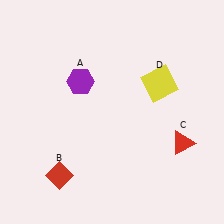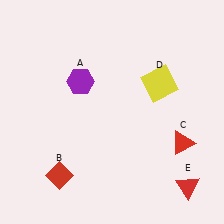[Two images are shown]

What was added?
A red triangle (E) was added in Image 2.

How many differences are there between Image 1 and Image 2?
There is 1 difference between the two images.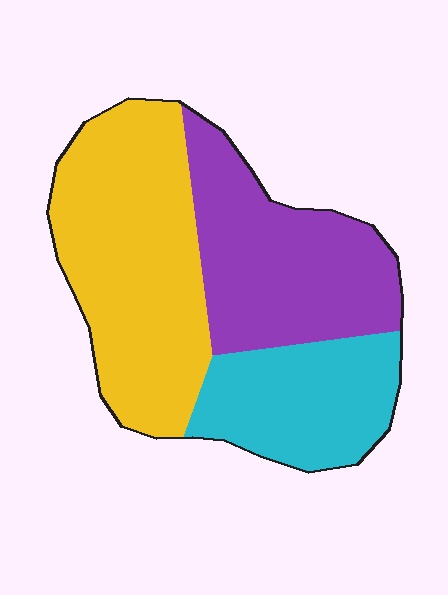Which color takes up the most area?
Yellow, at roughly 45%.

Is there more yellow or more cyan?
Yellow.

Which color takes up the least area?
Cyan, at roughly 25%.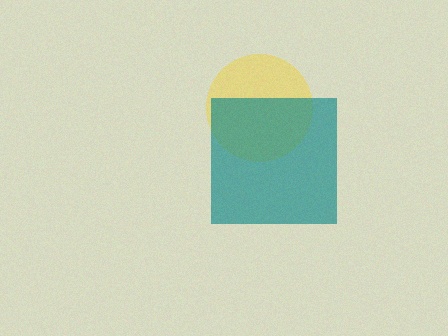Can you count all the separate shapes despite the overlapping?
Yes, there are 2 separate shapes.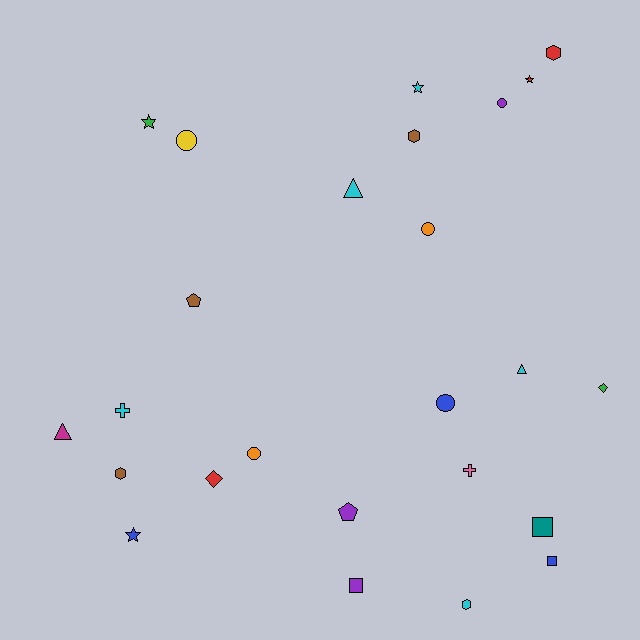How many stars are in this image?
There are 4 stars.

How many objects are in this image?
There are 25 objects.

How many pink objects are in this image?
There is 1 pink object.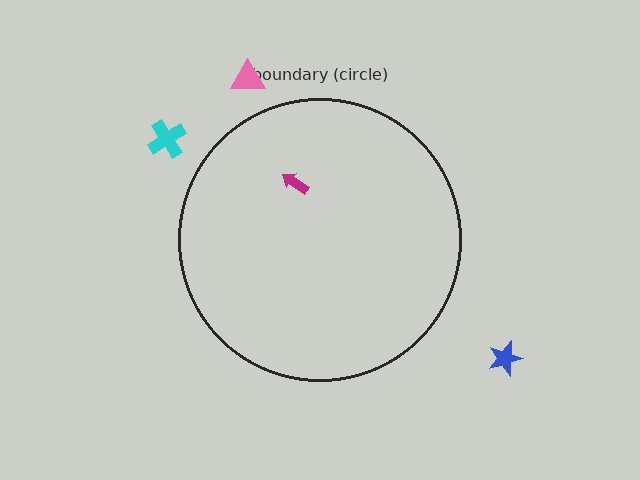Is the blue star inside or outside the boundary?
Outside.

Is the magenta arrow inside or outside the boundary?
Inside.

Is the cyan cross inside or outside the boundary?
Outside.